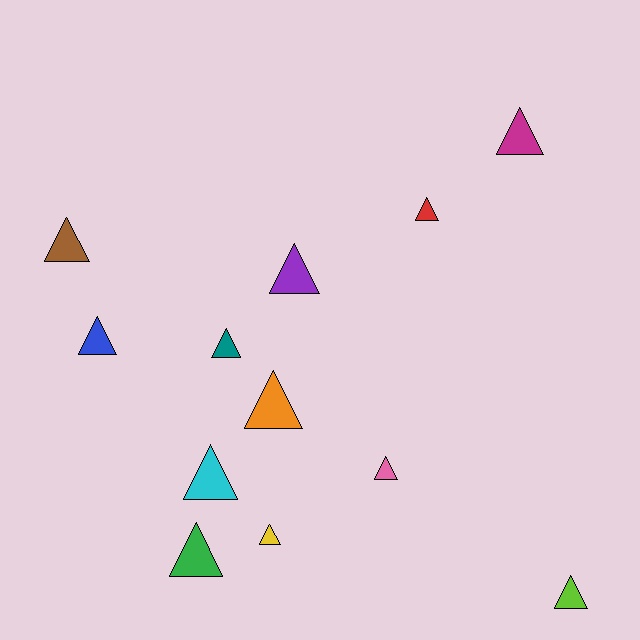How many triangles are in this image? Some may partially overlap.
There are 12 triangles.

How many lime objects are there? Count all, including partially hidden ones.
There is 1 lime object.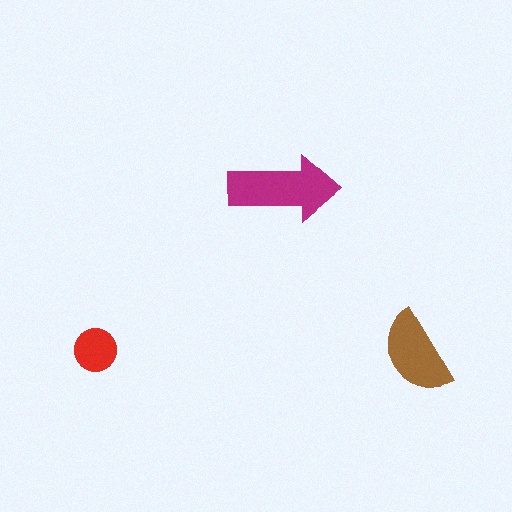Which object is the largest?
The magenta arrow.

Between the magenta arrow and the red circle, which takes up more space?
The magenta arrow.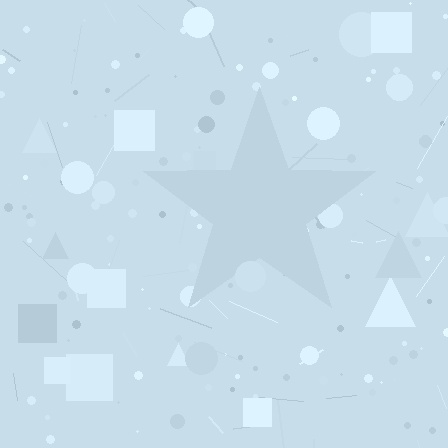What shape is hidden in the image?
A star is hidden in the image.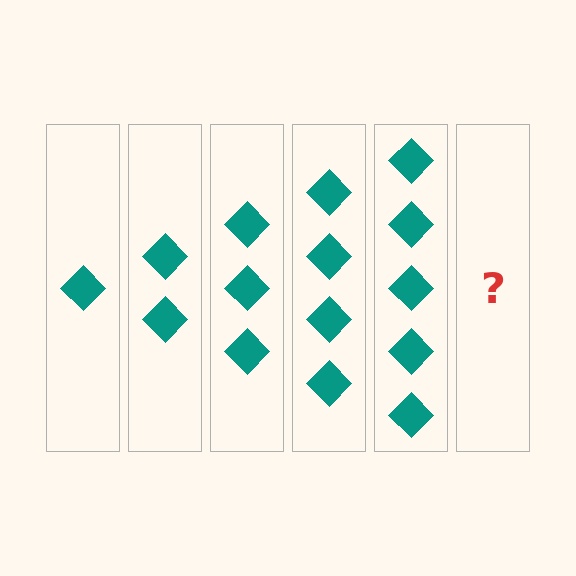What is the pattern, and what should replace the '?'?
The pattern is that each step adds one more diamond. The '?' should be 6 diamonds.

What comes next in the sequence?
The next element should be 6 diamonds.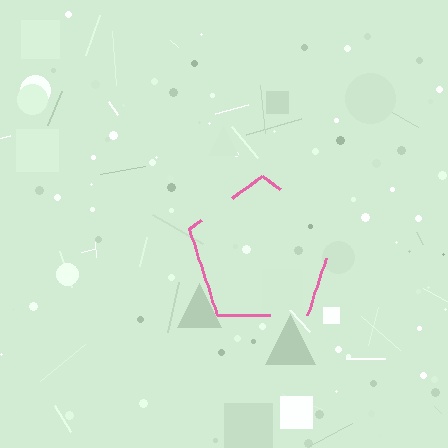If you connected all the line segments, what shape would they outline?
They would outline a pentagon.